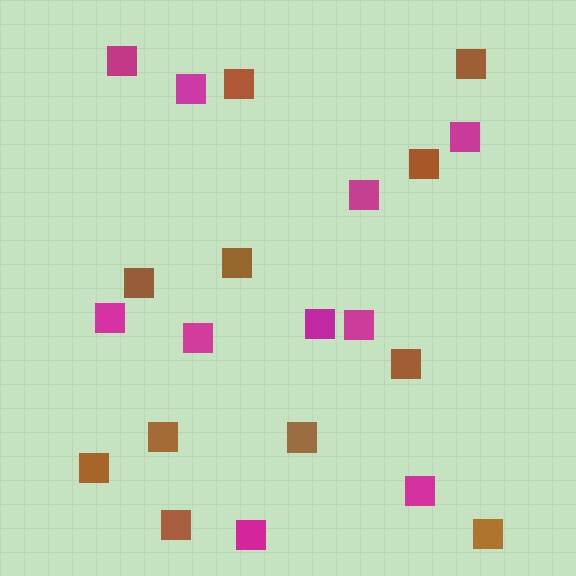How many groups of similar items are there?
There are 2 groups: one group of brown squares (11) and one group of magenta squares (10).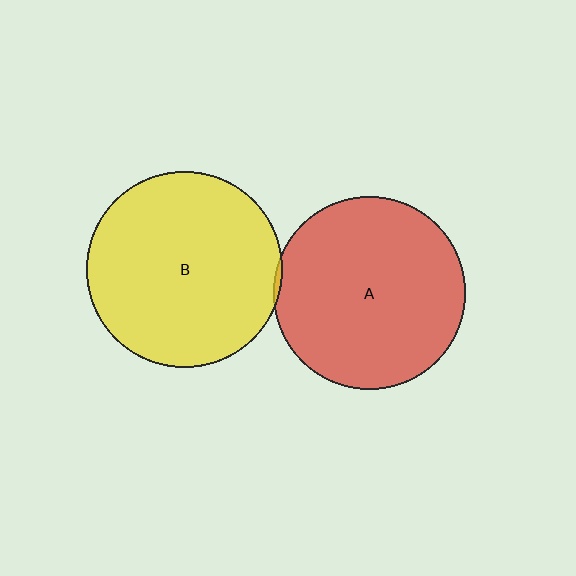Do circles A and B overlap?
Yes.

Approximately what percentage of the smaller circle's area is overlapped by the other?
Approximately 5%.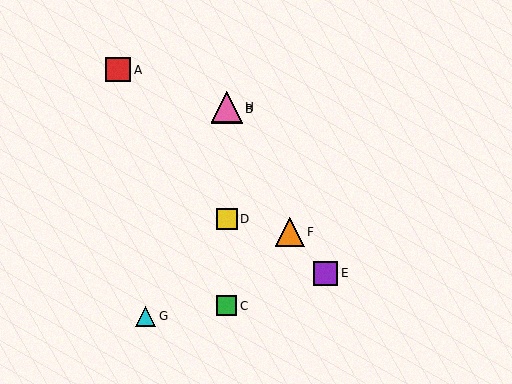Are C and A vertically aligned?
No, C is at x≈227 and A is at x≈118.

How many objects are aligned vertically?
4 objects (B, C, D, H) are aligned vertically.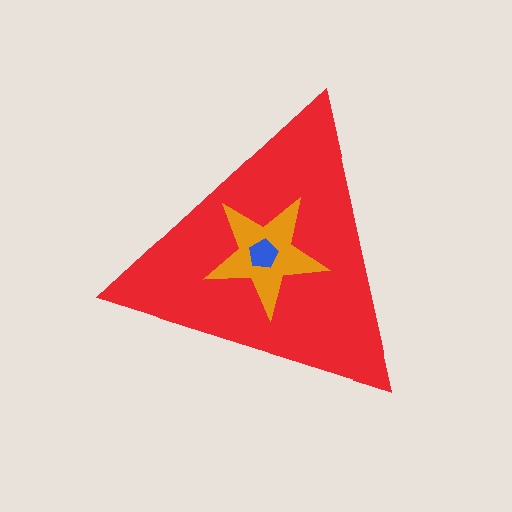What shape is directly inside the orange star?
The blue pentagon.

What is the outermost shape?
The red triangle.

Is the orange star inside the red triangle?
Yes.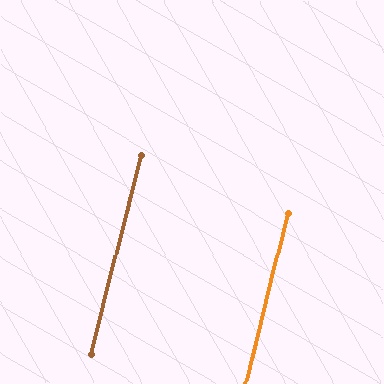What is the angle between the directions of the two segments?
Approximately 0 degrees.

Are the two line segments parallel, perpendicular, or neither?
Parallel — their directions differ by only 0.4°.